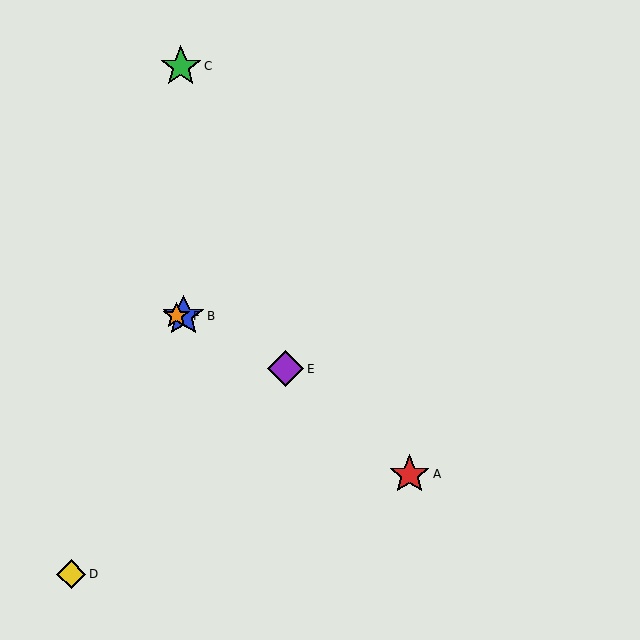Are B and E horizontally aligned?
No, B is at y≈316 and E is at y≈369.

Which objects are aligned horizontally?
Objects B, F are aligned horizontally.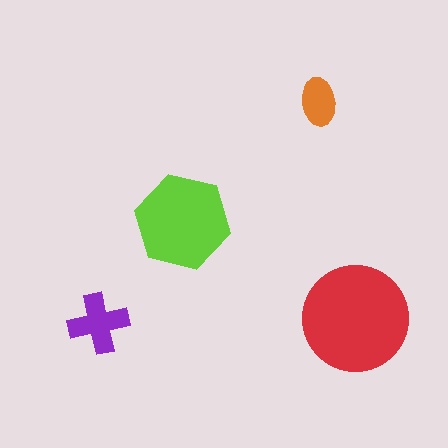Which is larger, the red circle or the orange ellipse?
The red circle.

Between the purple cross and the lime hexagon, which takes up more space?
The lime hexagon.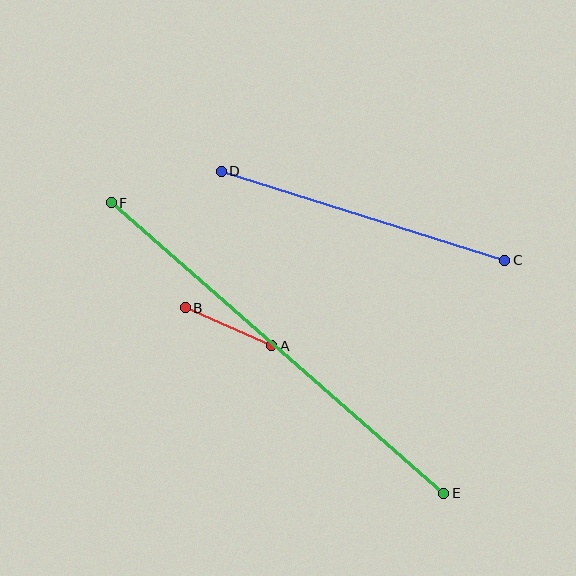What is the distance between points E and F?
The distance is approximately 442 pixels.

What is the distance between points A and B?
The distance is approximately 94 pixels.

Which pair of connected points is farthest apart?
Points E and F are farthest apart.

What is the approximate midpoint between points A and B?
The midpoint is at approximately (228, 327) pixels.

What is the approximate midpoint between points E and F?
The midpoint is at approximately (277, 348) pixels.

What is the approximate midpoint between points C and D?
The midpoint is at approximately (363, 216) pixels.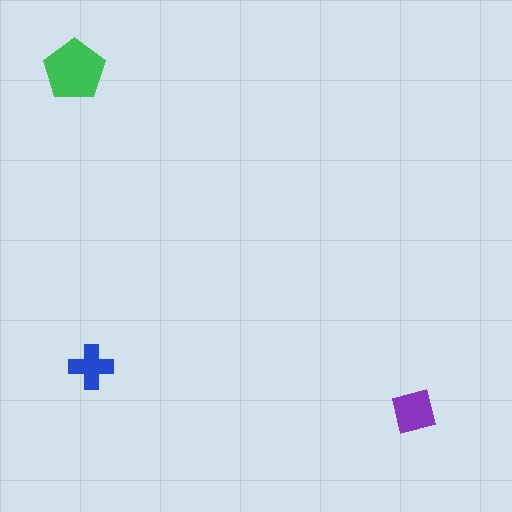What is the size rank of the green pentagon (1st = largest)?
1st.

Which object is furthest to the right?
The purple square is rightmost.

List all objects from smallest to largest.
The blue cross, the purple square, the green pentagon.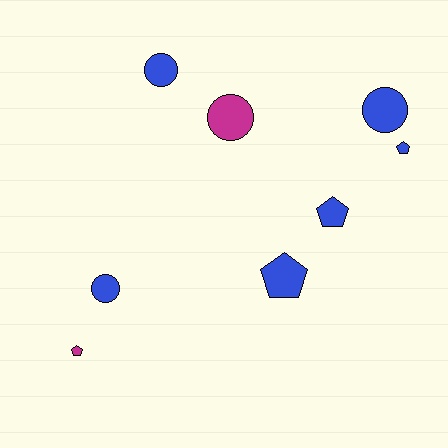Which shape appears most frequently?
Circle, with 4 objects.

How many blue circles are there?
There are 3 blue circles.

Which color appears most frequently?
Blue, with 6 objects.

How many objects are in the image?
There are 8 objects.